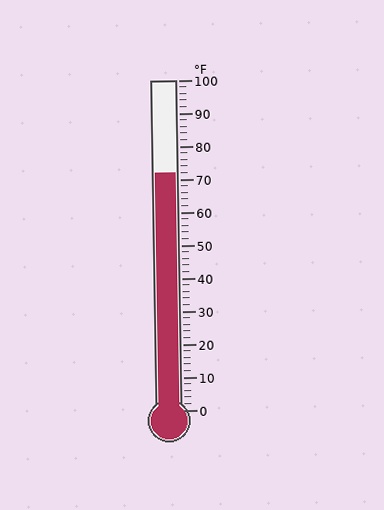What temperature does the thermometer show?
The thermometer shows approximately 72°F.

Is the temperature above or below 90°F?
The temperature is below 90°F.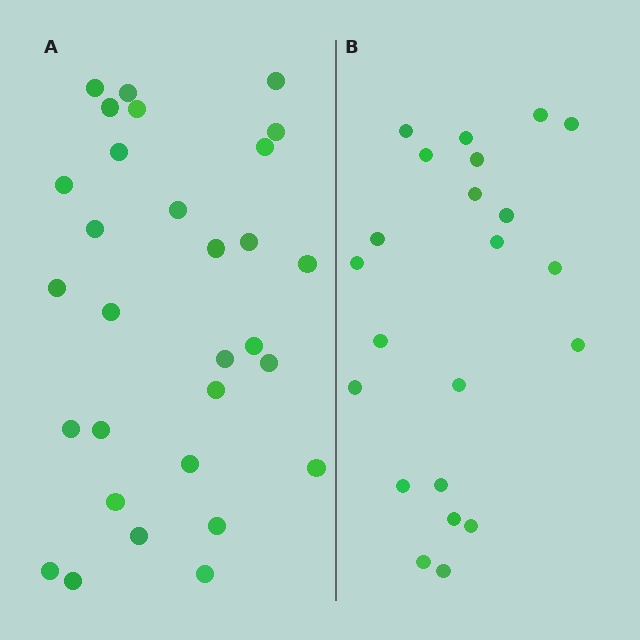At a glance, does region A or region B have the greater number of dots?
Region A (the left region) has more dots.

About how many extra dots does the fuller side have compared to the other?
Region A has roughly 8 or so more dots than region B.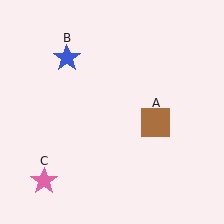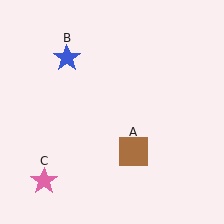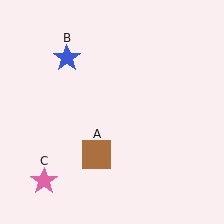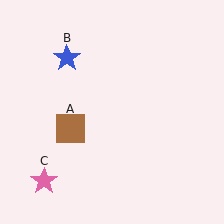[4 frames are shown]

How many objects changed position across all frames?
1 object changed position: brown square (object A).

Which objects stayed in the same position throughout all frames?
Blue star (object B) and pink star (object C) remained stationary.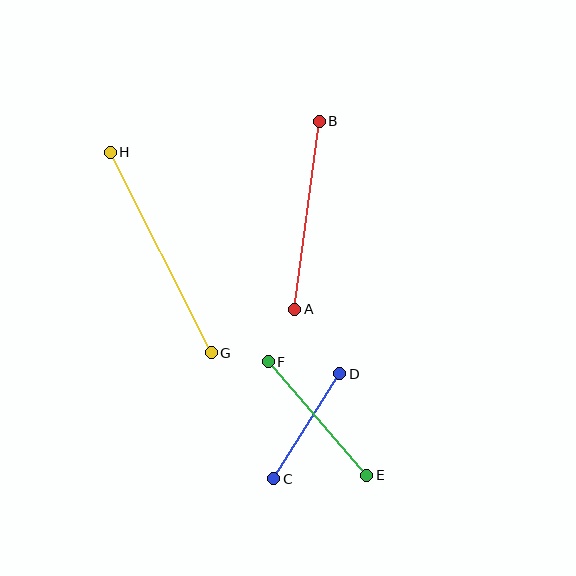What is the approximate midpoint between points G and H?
The midpoint is at approximately (161, 253) pixels.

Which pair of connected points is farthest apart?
Points G and H are farthest apart.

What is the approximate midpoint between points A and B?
The midpoint is at approximately (307, 215) pixels.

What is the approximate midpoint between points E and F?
The midpoint is at approximately (318, 418) pixels.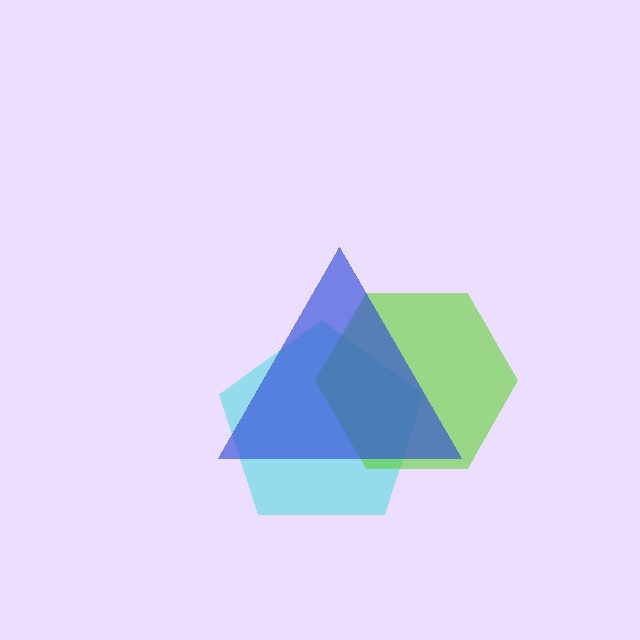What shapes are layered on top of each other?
The layered shapes are: a cyan pentagon, a lime hexagon, a blue triangle.